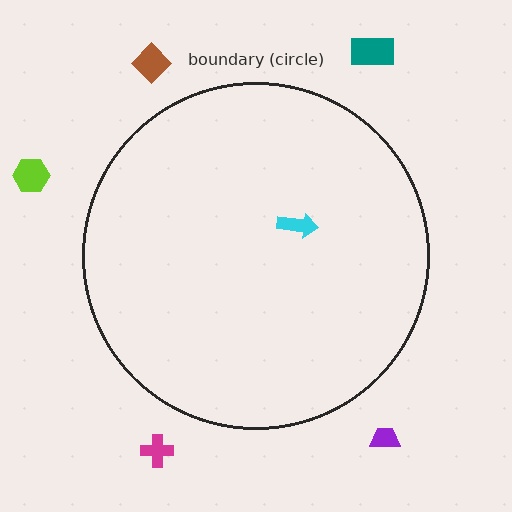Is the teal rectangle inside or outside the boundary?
Outside.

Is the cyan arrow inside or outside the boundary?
Inside.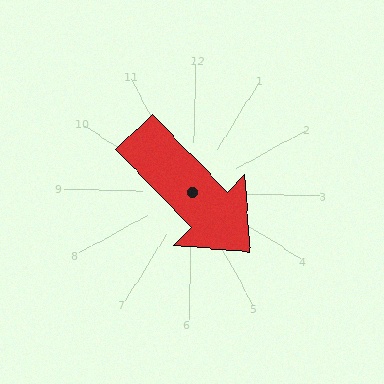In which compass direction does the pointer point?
Southeast.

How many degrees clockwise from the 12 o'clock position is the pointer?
Approximately 134 degrees.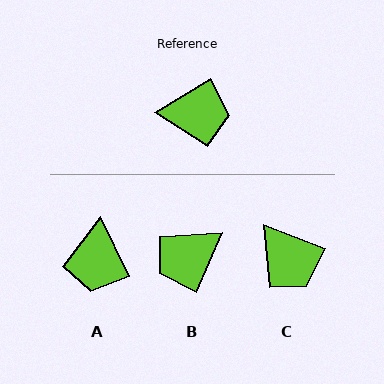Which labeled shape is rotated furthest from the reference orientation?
B, about 144 degrees away.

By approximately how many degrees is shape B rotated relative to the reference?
Approximately 144 degrees clockwise.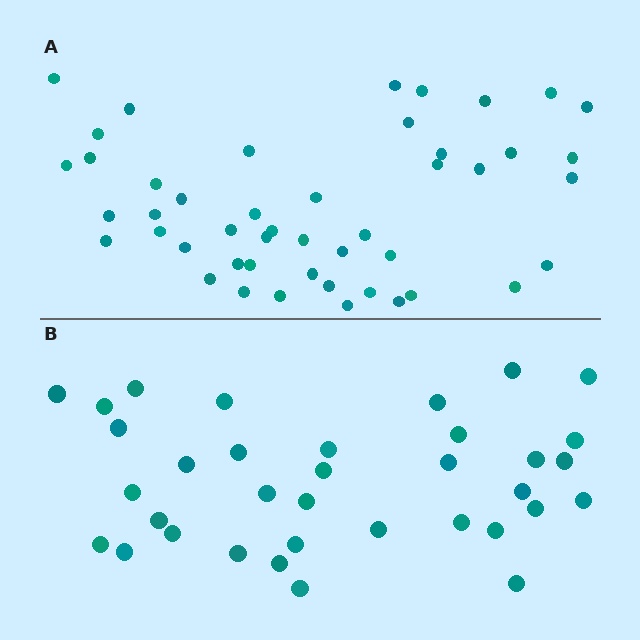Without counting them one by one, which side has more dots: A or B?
Region A (the top region) has more dots.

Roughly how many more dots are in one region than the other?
Region A has roughly 12 or so more dots than region B.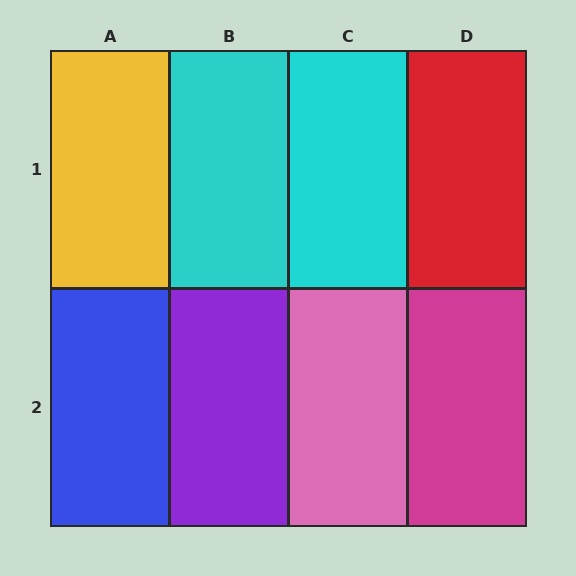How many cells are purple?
1 cell is purple.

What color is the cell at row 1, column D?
Red.